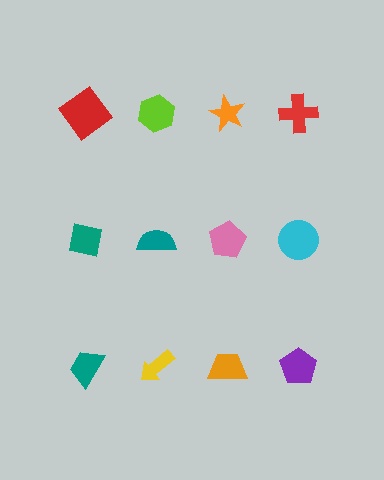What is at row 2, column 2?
A teal semicircle.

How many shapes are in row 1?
4 shapes.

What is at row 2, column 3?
A pink pentagon.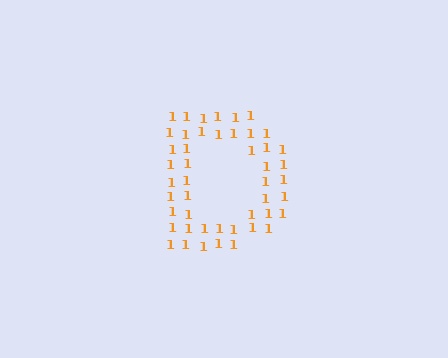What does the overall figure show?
The overall figure shows the letter D.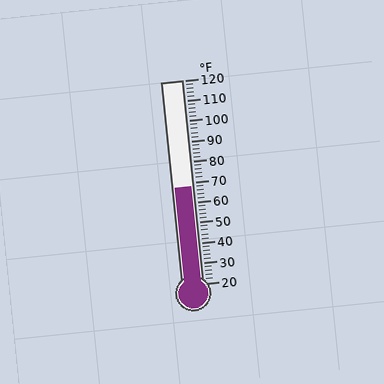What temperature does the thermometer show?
The thermometer shows approximately 68°F.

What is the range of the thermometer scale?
The thermometer scale ranges from 20°F to 120°F.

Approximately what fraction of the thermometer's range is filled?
The thermometer is filled to approximately 50% of its range.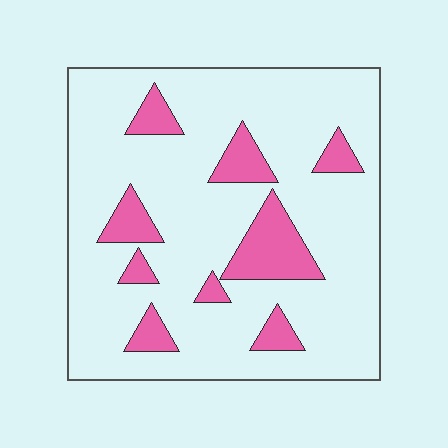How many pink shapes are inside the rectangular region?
9.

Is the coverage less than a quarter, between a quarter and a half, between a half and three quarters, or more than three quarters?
Less than a quarter.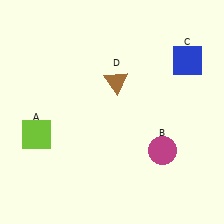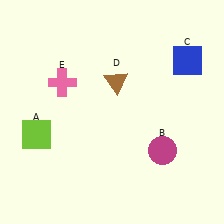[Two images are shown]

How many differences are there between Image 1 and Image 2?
There is 1 difference between the two images.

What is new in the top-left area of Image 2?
A pink cross (E) was added in the top-left area of Image 2.